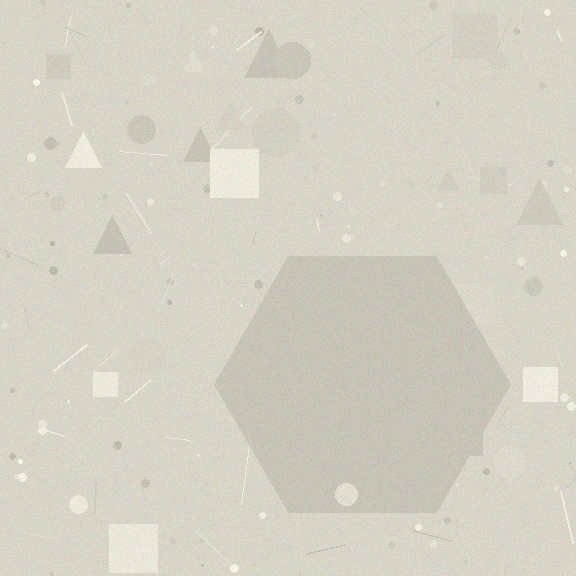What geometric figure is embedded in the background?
A hexagon is embedded in the background.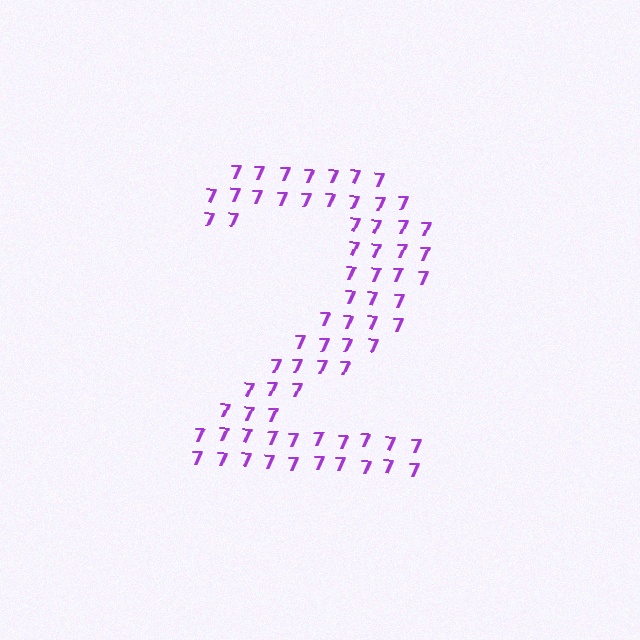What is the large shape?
The large shape is the digit 2.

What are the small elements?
The small elements are digit 7's.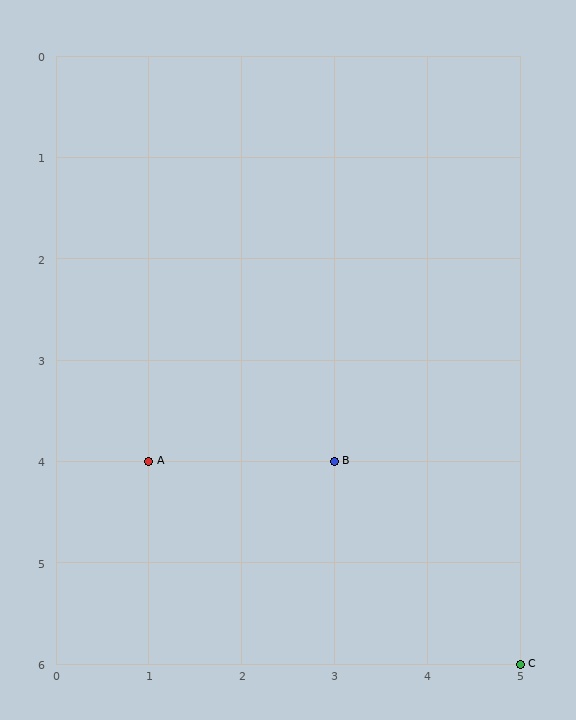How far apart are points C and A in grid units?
Points C and A are 4 columns and 2 rows apart (about 4.5 grid units diagonally).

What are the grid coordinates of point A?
Point A is at grid coordinates (1, 4).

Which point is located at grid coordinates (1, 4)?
Point A is at (1, 4).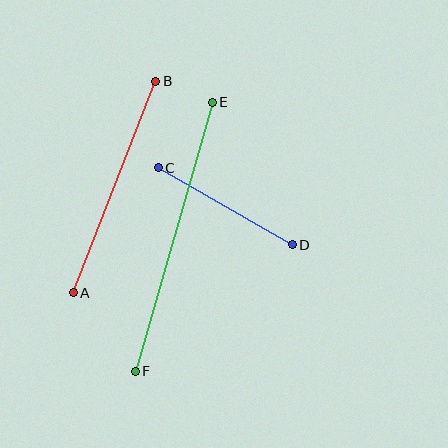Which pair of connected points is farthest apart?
Points E and F are farthest apart.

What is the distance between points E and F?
The distance is approximately 280 pixels.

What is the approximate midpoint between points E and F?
The midpoint is at approximately (174, 237) pixels.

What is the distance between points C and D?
The distance is approximately 155 pixels.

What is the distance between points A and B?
The distance is approximately 227 pixels.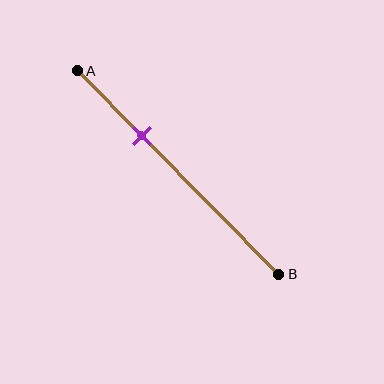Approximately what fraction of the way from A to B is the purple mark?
The purple mark is approximately 30% of the way from A to B.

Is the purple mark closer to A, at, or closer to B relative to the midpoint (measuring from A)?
The purple mark is closer to point A than the midpoint of segment AB.